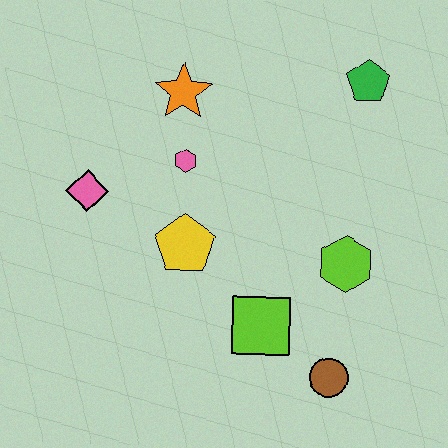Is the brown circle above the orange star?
No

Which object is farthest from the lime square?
The green pentagon is farthest from the lime square.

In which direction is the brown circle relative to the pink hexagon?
The brown circle is below the pink hexagon.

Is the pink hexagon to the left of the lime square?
Yes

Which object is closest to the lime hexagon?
The lime square is closest to the lime hexagon.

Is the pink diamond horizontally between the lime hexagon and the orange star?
No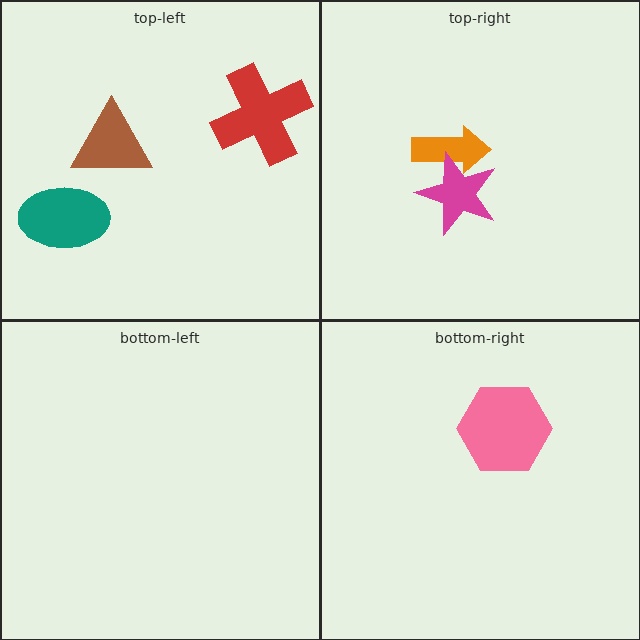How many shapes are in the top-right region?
2.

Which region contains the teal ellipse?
The top-left region.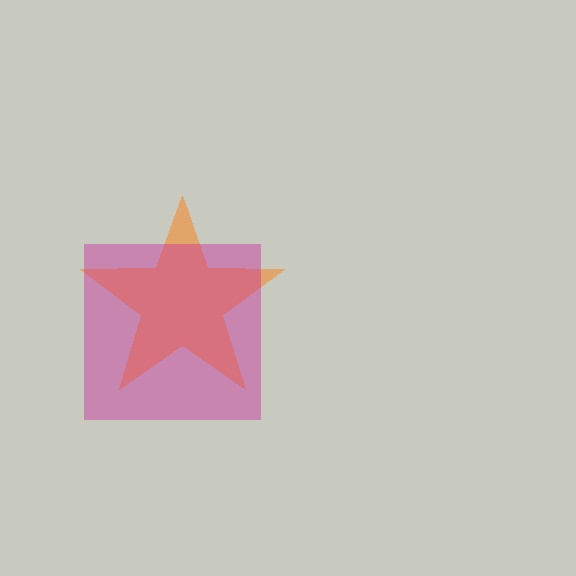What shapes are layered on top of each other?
The layered shapes are: an orange star, a magenta square.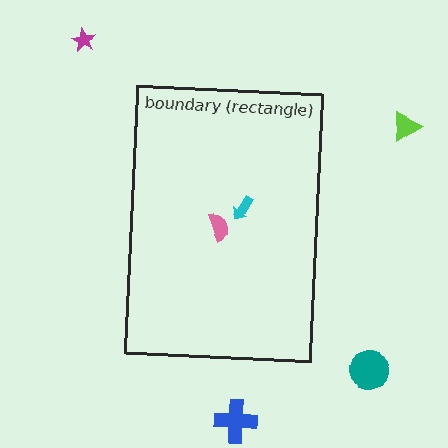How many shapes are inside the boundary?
2 inside, 4 outside.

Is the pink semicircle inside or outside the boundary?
Inside.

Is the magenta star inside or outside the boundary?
Outside.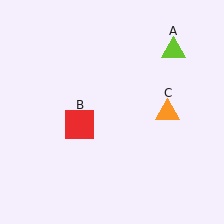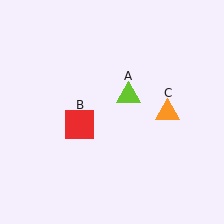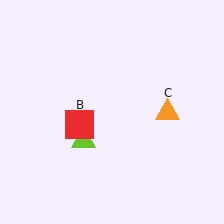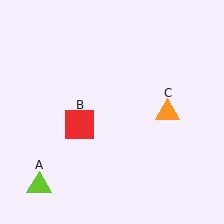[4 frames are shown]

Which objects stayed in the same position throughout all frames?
Red square (object B) and orange triangle (object C) remained stationary.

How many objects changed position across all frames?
1 object changed position: lime triangle (object A).